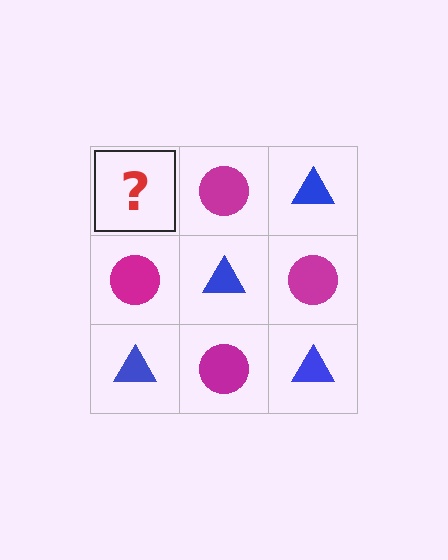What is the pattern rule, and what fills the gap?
The rule is that it alternates blue triangle and magenta circle in a checkerboard pattern. The gap should be filled with a blue triangle.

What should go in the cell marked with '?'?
The missing cell should contain a blue triangle.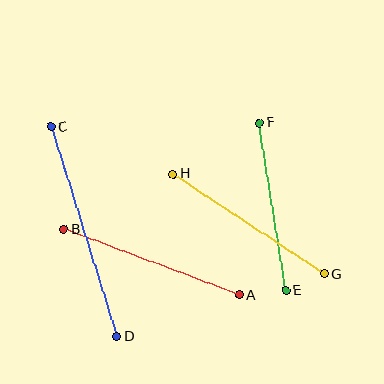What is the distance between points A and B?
The distance is approximately 187 pixels.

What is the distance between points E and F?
The distance is approximately 170 pixels.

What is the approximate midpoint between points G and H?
The midpoint is at approximately (249, 224) pixels.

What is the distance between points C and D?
The distance is approximately 220 pixels.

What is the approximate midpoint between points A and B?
The midpoint is at approximately (151, 262) pixels.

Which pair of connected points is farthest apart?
Points C and D are farthest apart.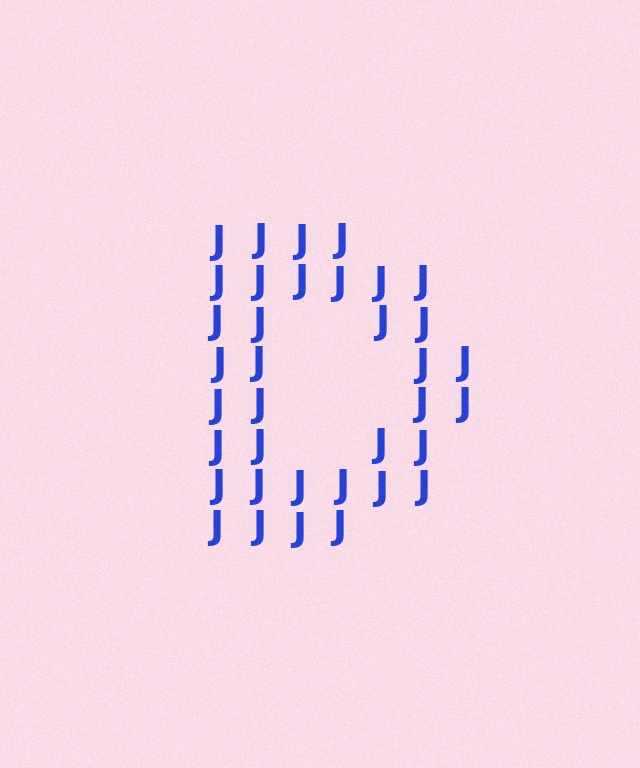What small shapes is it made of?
It is made of small letter J's.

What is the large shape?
The large shape is the letter D.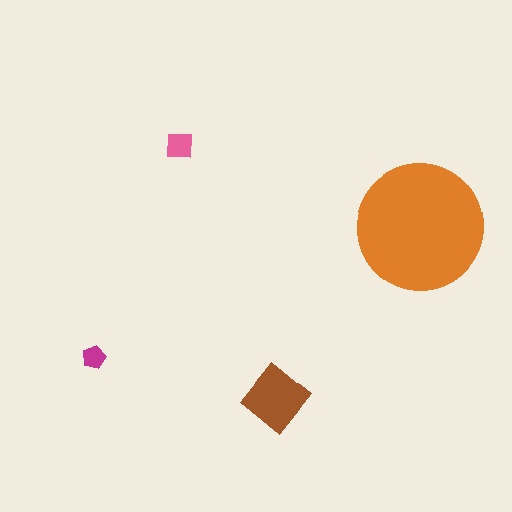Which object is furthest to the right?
The orange circle is rightmost.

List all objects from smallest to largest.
The magenta pentagon, the pink square, the brown diamond, the orange circle.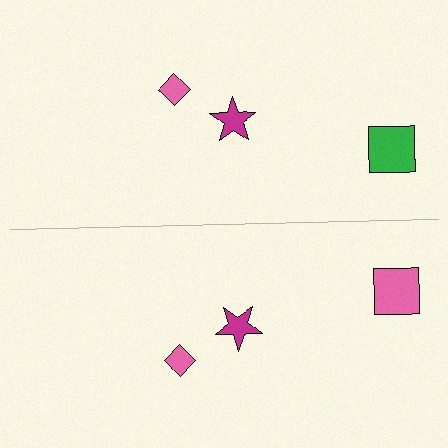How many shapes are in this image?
There are 6 shapes in this image.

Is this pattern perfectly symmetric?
No, the pattern is not perfectly symmetric. The pink square on the bottom side breaks the symmetry — its mirror counterpart is green.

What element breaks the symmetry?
The pink square on the bottom side breaks the symmetry — its mirror counterpart is green.